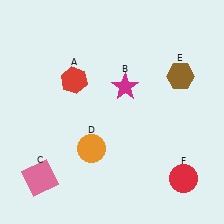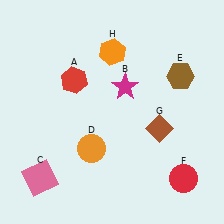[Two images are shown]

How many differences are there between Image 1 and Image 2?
There are 2 differences between the two images.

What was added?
A brown diamond (G), an orange hexagon (H) were added in Image 2.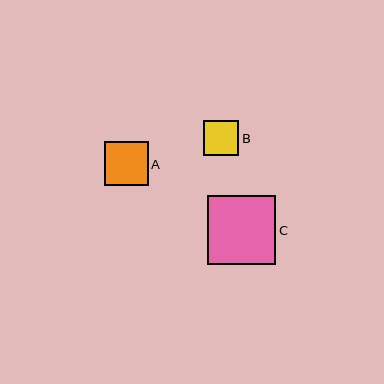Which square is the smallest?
Square B is the smallest with a size of approximately 35 pixels.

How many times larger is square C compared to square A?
Square C is approximately 1.6 times the size of square A.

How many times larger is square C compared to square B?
Square C is approximately 1.9 times the size of square B.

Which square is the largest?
Square C is the largest with a size of approximately 68 pixels.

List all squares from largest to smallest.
From largest to smallest: C, A, B.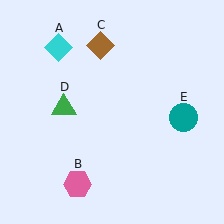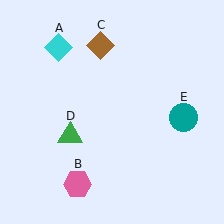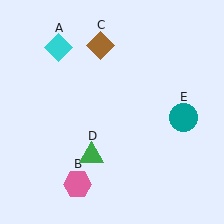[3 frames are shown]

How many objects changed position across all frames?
1 object changed position: green triangle (object D).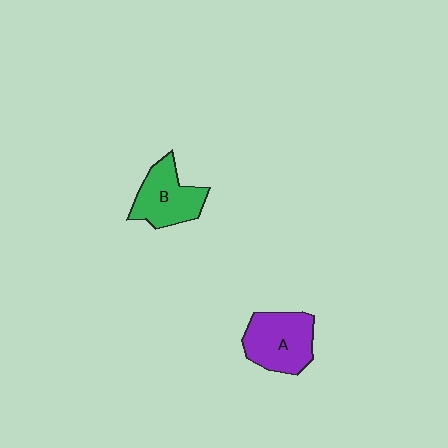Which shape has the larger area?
Shape A (purple).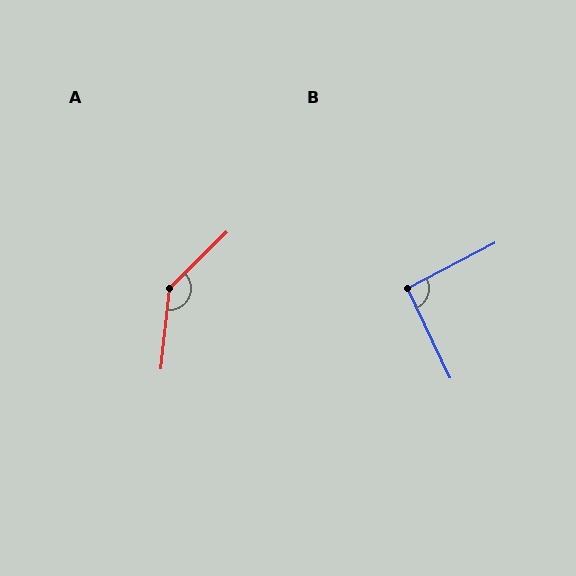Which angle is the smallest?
B, at approximately 92 degrees.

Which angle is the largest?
A, at approximately 141 degrees.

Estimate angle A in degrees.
Approximately 141 degrees.